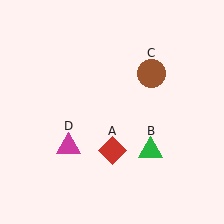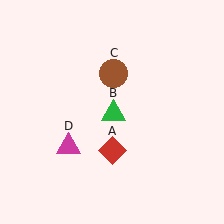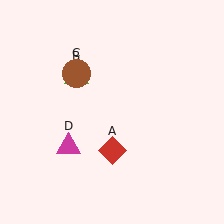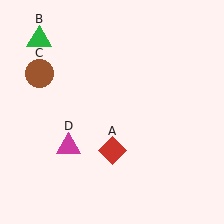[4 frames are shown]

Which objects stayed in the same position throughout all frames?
Red diamond (object A) and magenta triangle (object D) remained stationary.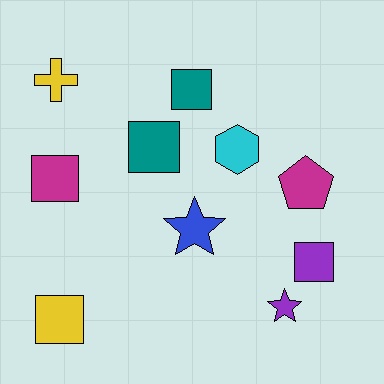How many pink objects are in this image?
There are no pink objects.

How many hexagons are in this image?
There is 1 hexagon.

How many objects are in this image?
There are 10 objects.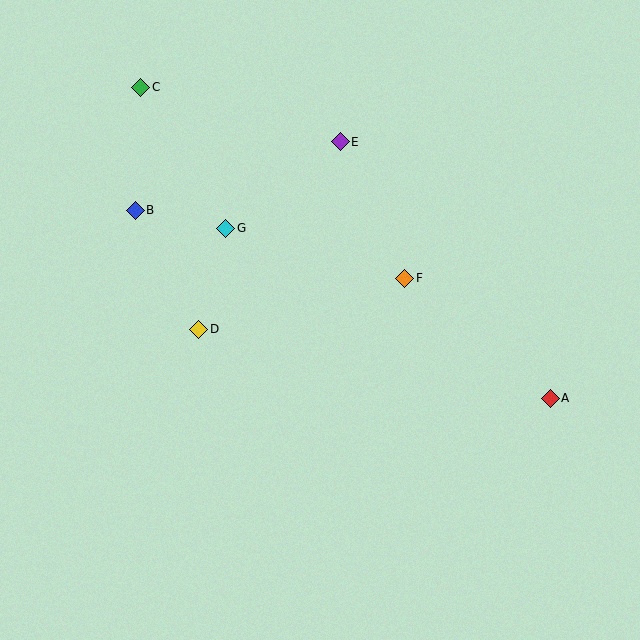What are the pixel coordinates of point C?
Point C is at (141, 87).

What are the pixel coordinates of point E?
Point E is at (340, 142).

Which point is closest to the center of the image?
Point F at (405, 278) is closest to the center.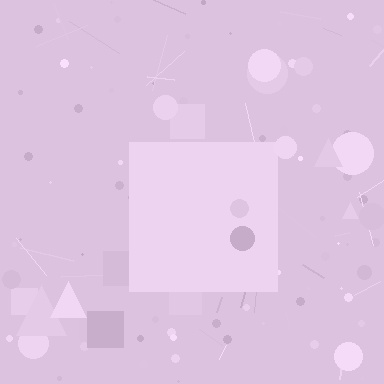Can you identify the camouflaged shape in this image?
The camouflaged shape is a square.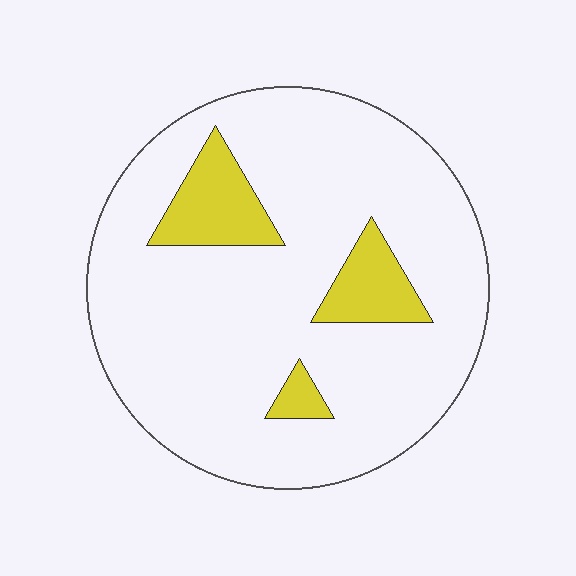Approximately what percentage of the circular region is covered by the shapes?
Approximately 15%.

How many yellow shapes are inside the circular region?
3.